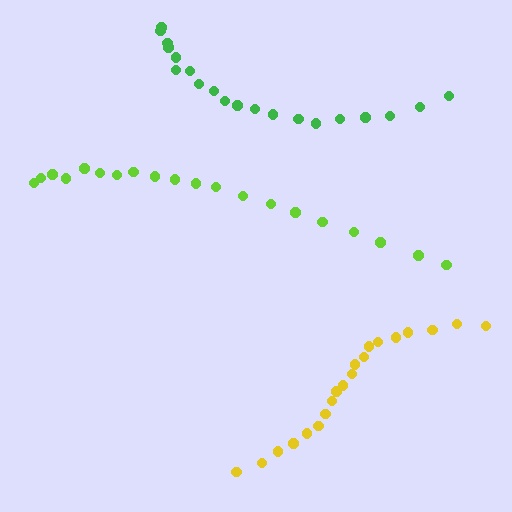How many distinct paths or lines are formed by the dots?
There are 3 distinct paths.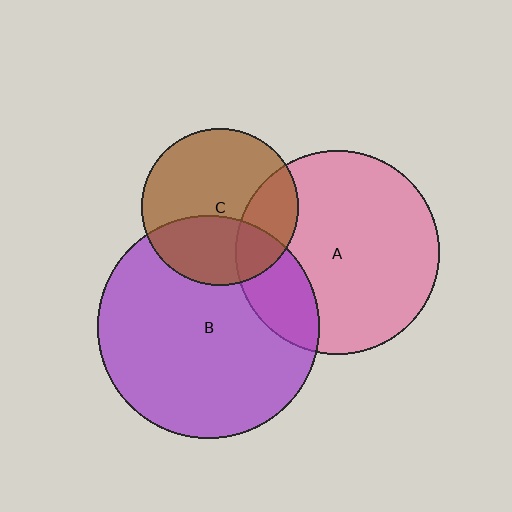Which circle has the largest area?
Circle B (purple).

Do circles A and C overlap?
Yes.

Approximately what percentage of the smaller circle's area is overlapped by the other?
Approximately 25%.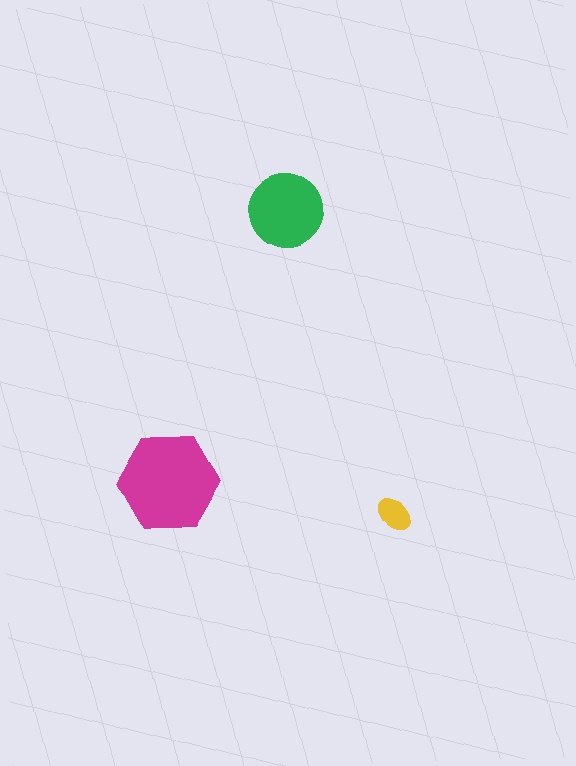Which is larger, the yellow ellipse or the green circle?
The green circle.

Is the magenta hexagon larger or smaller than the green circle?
Larger.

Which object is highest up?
The green circle is topmost.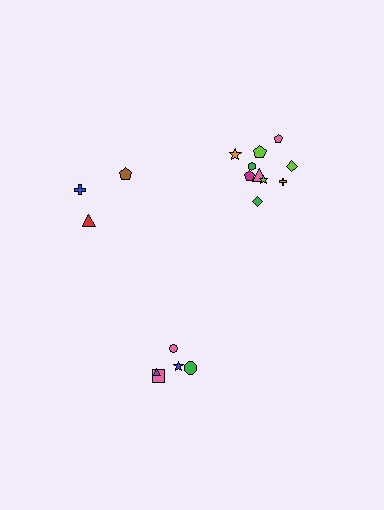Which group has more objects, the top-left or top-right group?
The top-right group.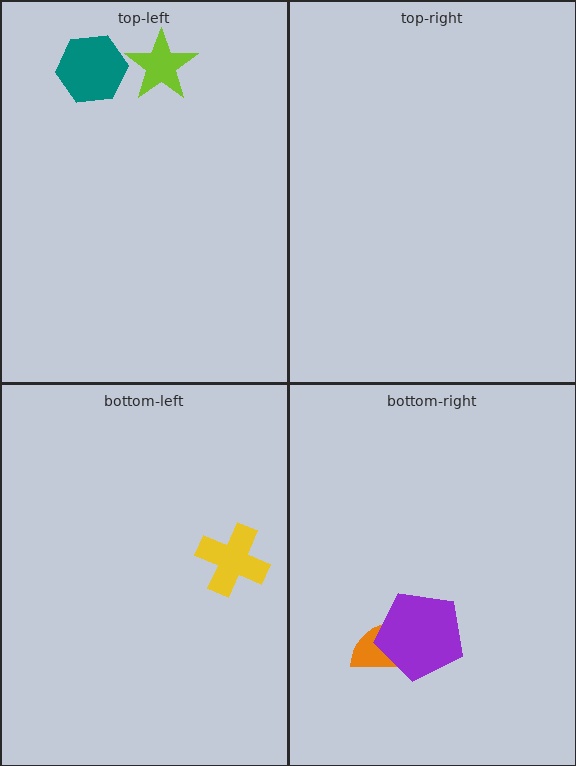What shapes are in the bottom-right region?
The orange semicircle, the purple pentagon.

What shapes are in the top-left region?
The lime star, the teal hexagon.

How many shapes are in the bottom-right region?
2.